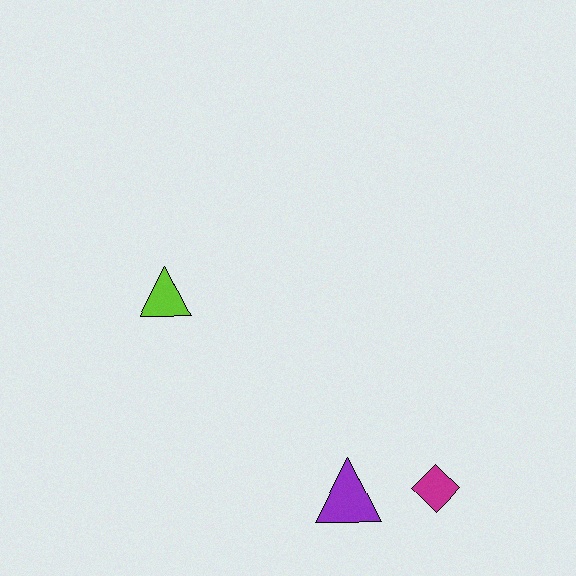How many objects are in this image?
There are 3 objects.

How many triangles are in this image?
There are 2 triangles.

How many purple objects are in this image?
There is 1 purple object.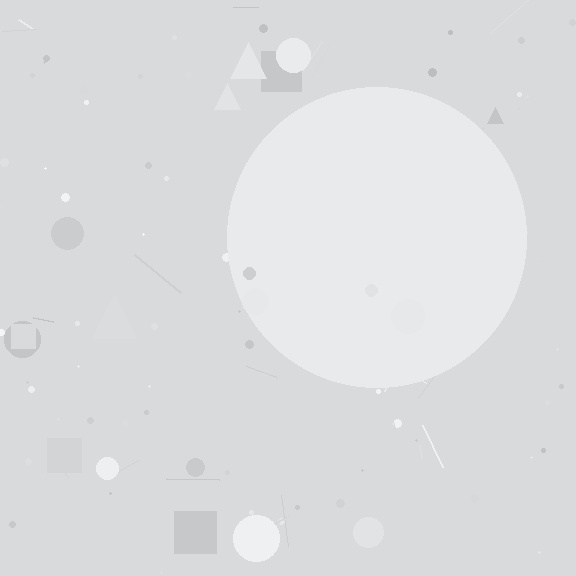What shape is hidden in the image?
A circle is hidden in the image.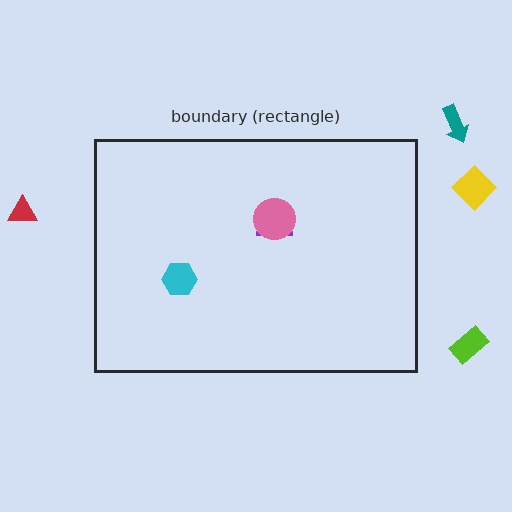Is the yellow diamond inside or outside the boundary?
Outside.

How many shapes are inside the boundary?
3 inside, 4 outside.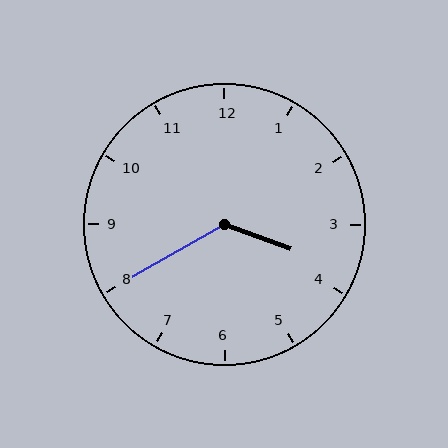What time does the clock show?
3:40.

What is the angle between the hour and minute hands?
Approximately 130 degrees.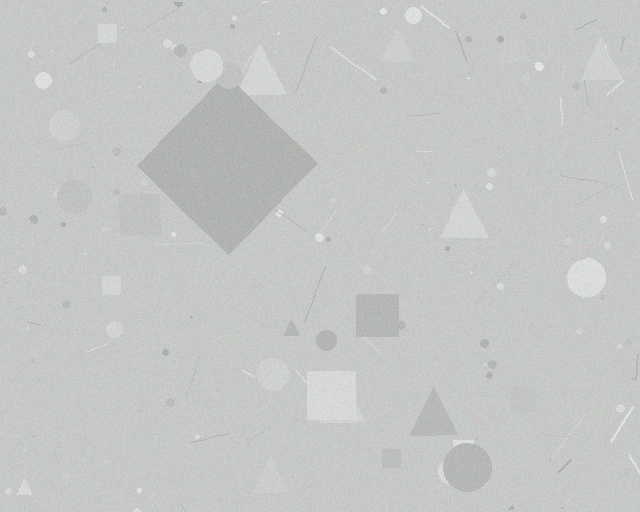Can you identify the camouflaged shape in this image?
The camouflaged shape is a diamond.